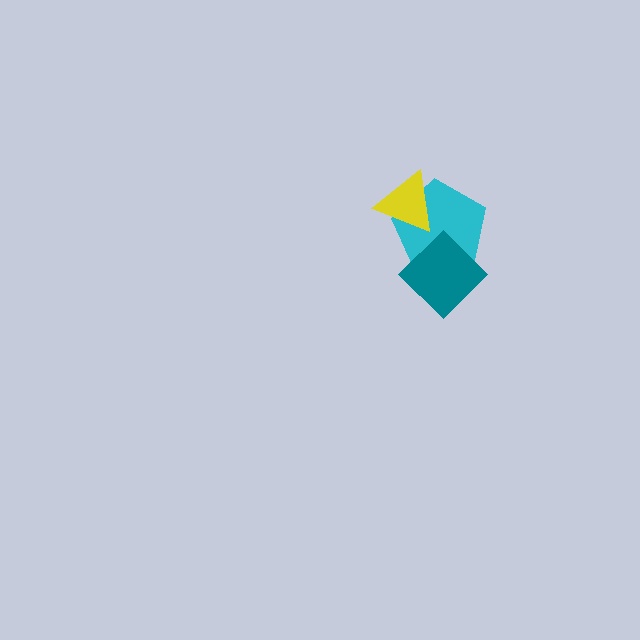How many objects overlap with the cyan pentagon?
2 objects overlap with the cyan pentagon.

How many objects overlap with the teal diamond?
1 object overlaps with the teal diamond.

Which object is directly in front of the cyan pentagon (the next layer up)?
The teal diamond is directly in front of the cyan pentagon.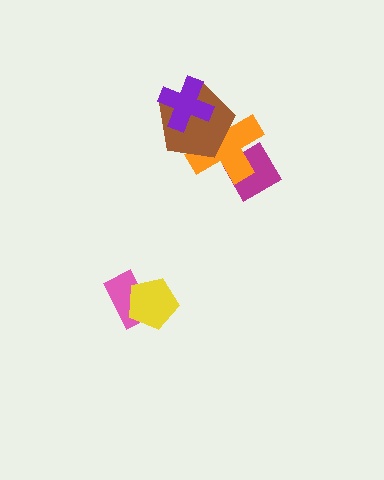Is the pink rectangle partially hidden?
Yes, it is partially covered by another shape.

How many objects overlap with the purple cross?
2 objects overlap with the purple cross.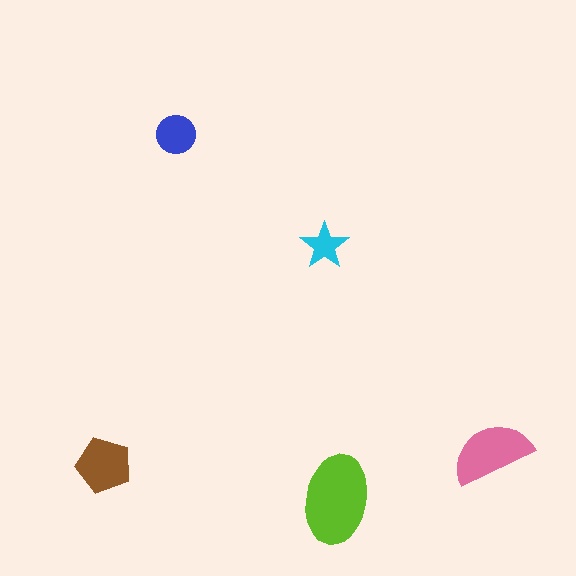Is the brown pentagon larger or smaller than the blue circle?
Larger.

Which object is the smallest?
The cyan star.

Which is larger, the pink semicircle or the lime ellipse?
The lime ellipse.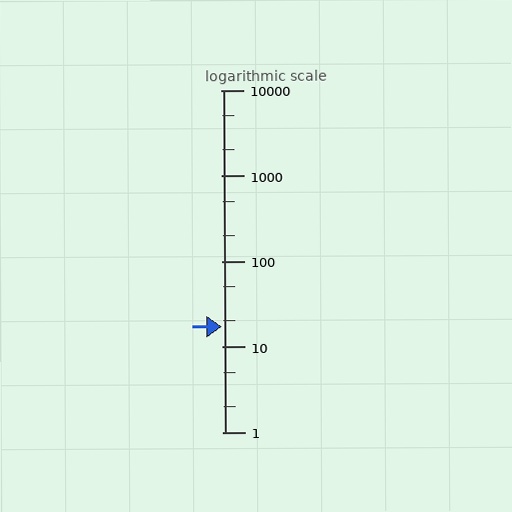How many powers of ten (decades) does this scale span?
The scale spans 4 decades, from 1 to 10000.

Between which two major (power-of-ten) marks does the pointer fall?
The pointer is between 10 and 100.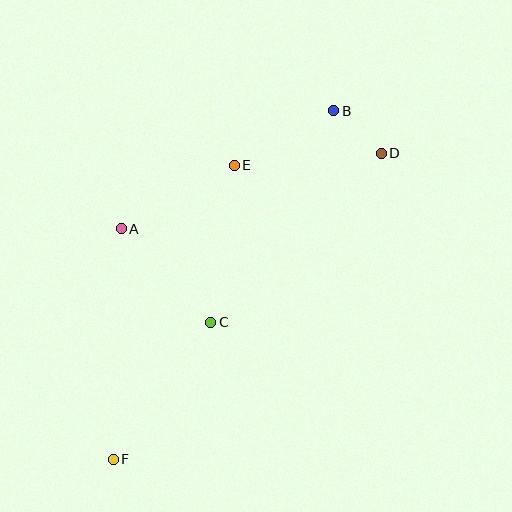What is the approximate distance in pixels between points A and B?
The distance between A and B is approximately 243 pixels.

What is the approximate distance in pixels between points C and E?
The distance between C and E is approximately 158 pixels.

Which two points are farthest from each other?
Points B and F are farthest from each other.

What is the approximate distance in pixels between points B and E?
The distance between B and E is approximately 114 pixels.